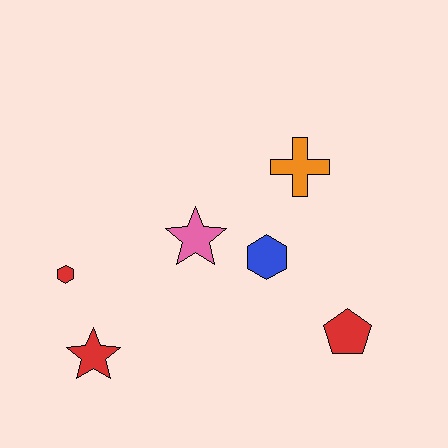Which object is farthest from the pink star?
The red pentagon is farthest from the pink star.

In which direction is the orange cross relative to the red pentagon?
The orange cross is above the red pentagon.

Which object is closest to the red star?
The red hexagon is closest to the red star.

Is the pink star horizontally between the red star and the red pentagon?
Yes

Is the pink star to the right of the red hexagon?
Yes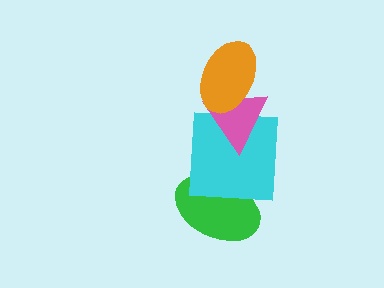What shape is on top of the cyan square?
The pink triangle is on top of the cyan square.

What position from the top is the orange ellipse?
The orange ellipse is 1st from the top.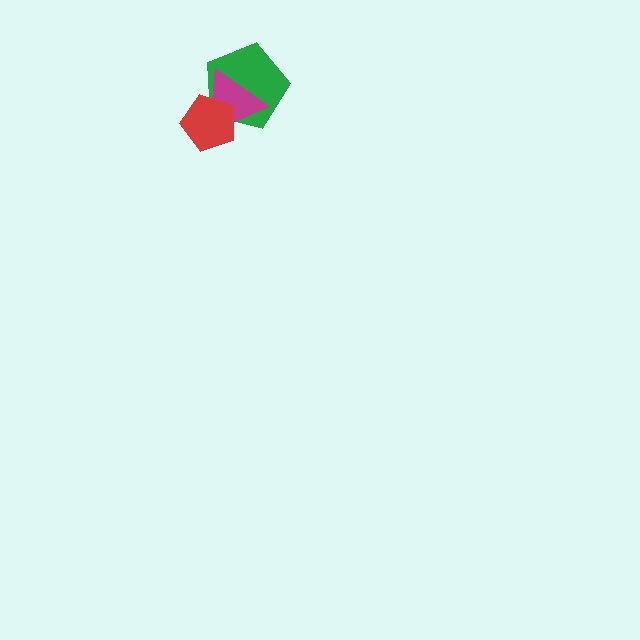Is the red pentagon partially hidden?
No, no other shape covers it.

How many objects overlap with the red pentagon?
2 objects overlap with the red pentagon.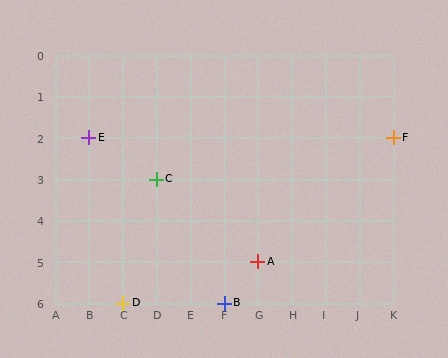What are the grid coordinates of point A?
Point A is at grid coordinates (G, 5).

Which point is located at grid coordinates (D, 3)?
Point C is at (D, 3).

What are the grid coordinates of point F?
Point F is at grid coordinates (K, 2).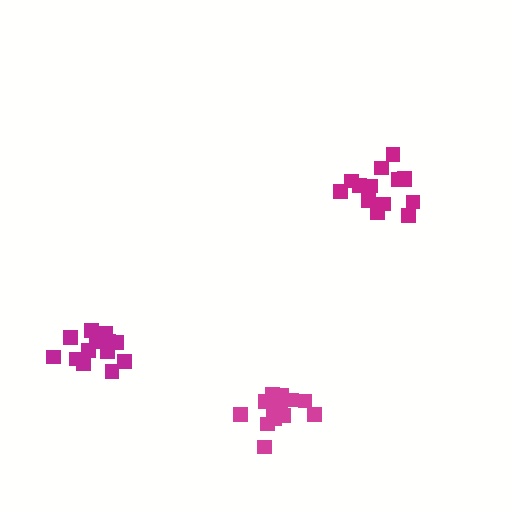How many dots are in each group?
Group 1: 15 dots, Group 2: 14 dots, Group 3: 13 dots (42 total).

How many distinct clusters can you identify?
There are 3 distinct clusters.